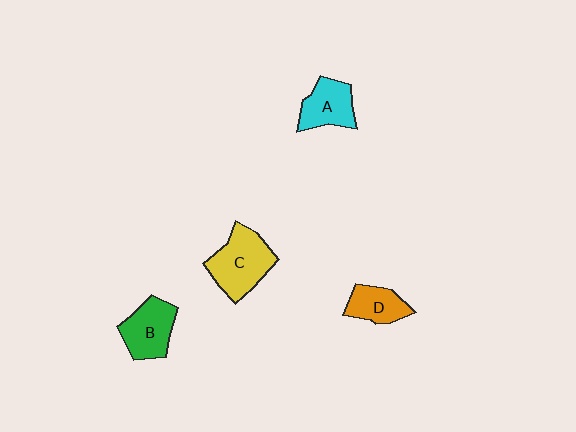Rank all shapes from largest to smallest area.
From largest to smallest: C (yellow), B (green), A (cyan), D (orange).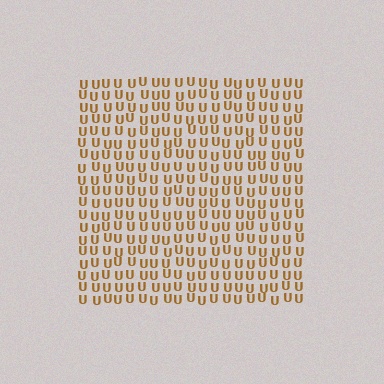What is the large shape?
The large shape is a square.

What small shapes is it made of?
It is made of small letter U's.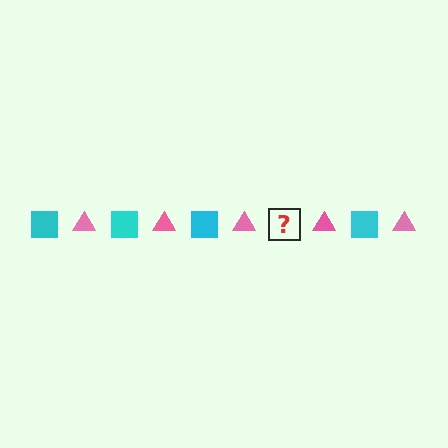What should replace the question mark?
The question mark should be replaced with a cyan square.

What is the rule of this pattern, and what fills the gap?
The rule is that the pattern alternates between cyan square and pink triangle. The gap should be filled with a cyan square.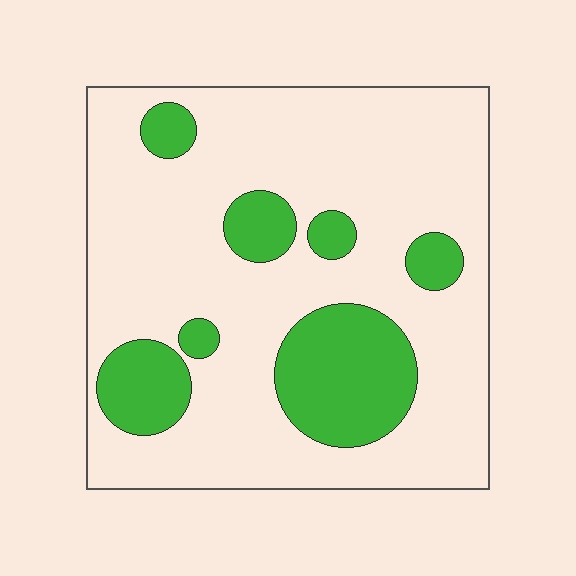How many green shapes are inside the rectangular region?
7.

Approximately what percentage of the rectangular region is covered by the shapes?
Approximately 20%.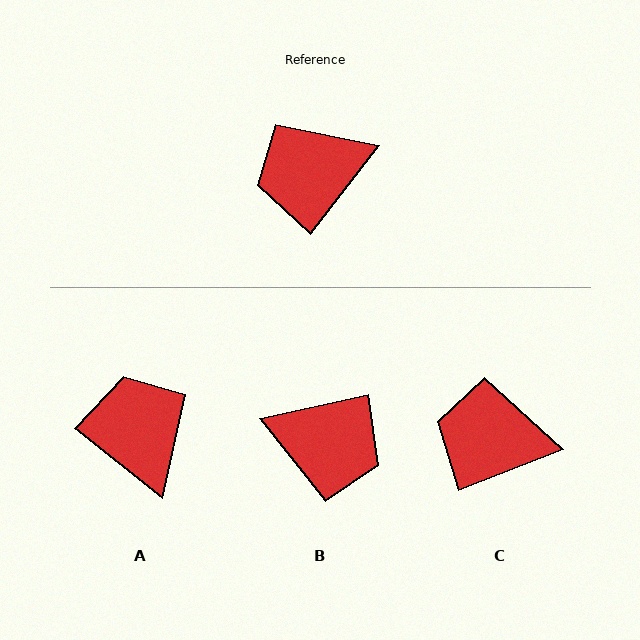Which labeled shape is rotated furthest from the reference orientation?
B, about 140 degrees away.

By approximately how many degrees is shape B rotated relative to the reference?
Approximately 140 degrees counter-clockwise.